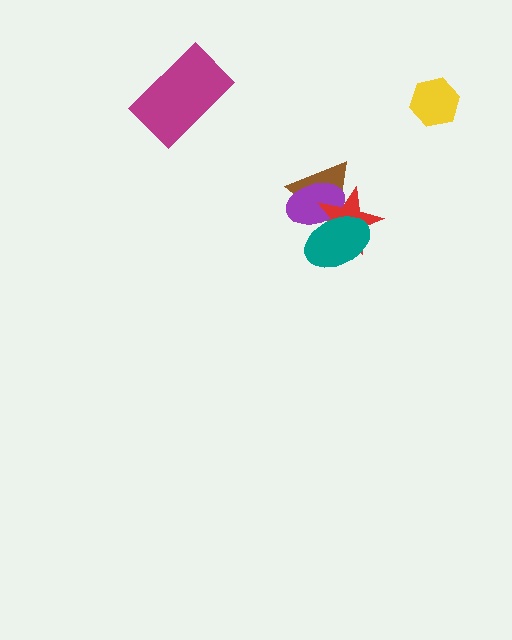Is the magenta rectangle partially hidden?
No, no other shape covers it.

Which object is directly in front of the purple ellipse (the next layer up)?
The red star is directly in front of the purple ellipse.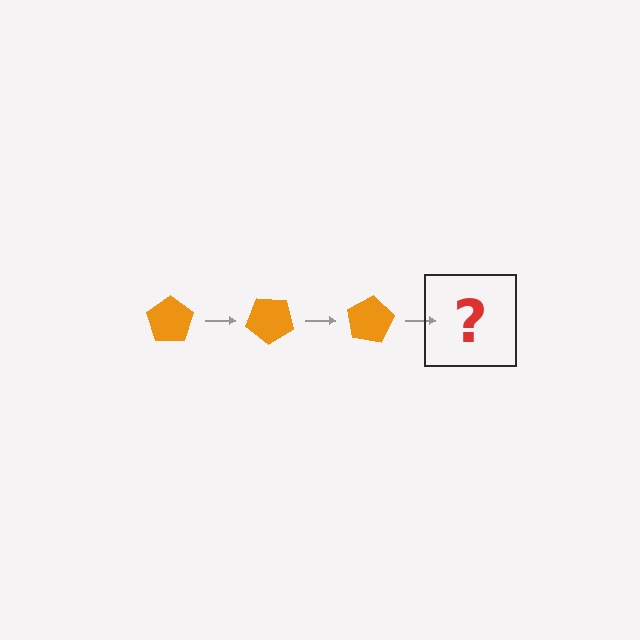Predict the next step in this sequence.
The next step is an orange pentagon rotated 120 degrees.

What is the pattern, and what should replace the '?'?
The pattern is that the pentagon rotates 40 degrees each step. The '?' should be an orange pentagon rotated 120 degrees.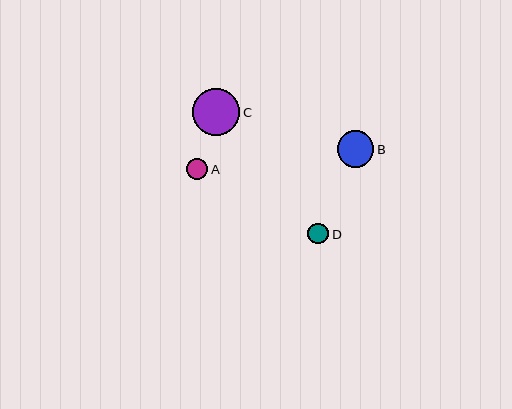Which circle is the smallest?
Circle D is the smallest with a size of approximately 21 pixels.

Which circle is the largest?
Circle C is the largest with a size of approximately 47 pixels.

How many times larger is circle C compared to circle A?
Circle C is approximately 2.2 times the size of circle A.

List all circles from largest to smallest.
From largest to smallest: C, B, A, D.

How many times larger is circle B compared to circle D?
Circle B is approximately 1.8 times the size of circle D.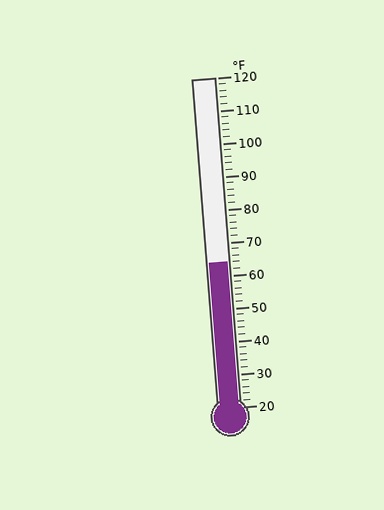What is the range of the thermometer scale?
The thermometer scale ranges from 20°F to 120°F.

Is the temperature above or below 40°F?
The temperature is above 40°F.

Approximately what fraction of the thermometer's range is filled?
The thermometer is filled to approximately 45% of its range.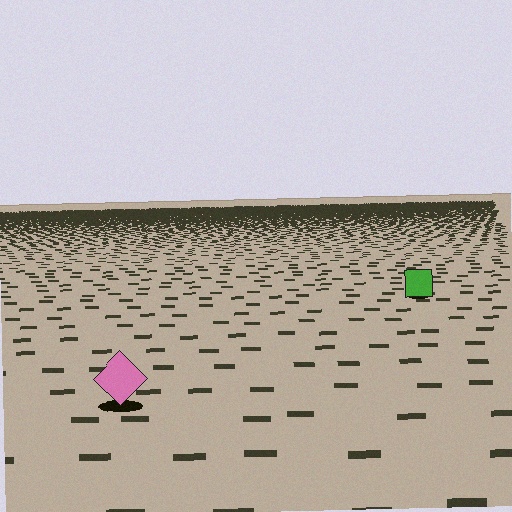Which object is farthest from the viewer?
The green square is farthest from the viewer. It appears smaller and the ground texture around it is denser.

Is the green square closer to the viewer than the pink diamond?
No. The pink diamond is closer — you can tell from the texture gradient: the ground texture is coarser near it.